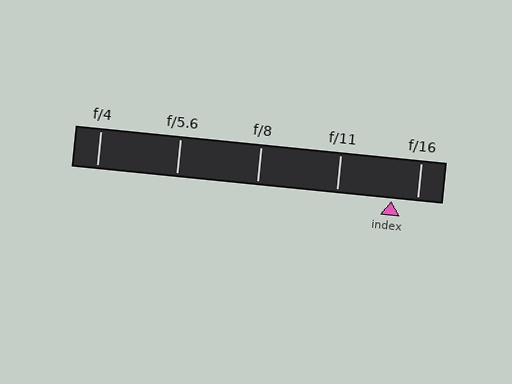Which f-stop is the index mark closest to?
The index mark is closest to f/16.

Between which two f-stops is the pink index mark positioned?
The index mark is between f/11 and f/16.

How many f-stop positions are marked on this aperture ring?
There are 5 f-stop positions marked.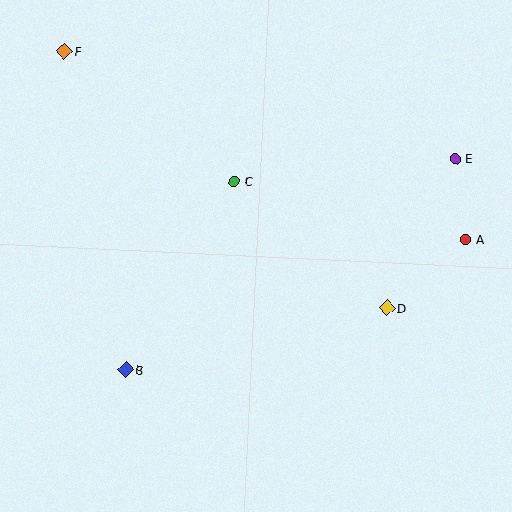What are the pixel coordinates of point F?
Point F is at (64, 51).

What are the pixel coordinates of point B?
Point B is at (126, 370).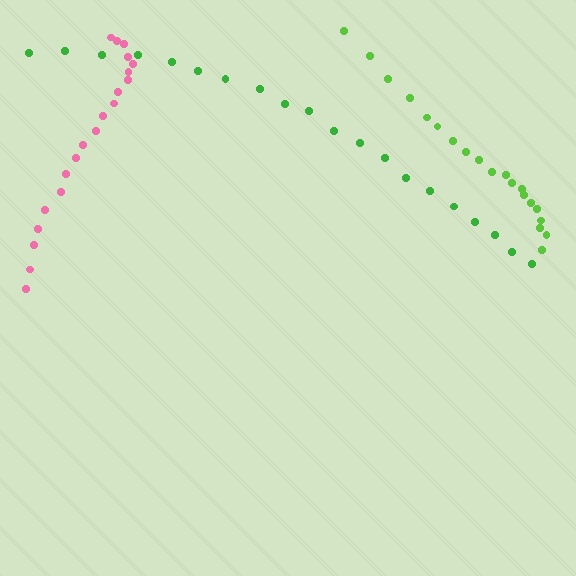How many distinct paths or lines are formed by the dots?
There are 3 distinct paths.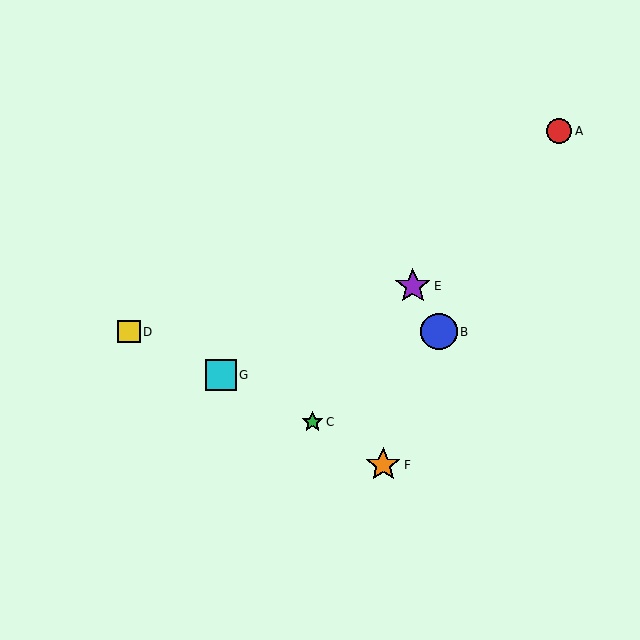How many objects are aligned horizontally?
2 objects (B, D) are aligned horizontally.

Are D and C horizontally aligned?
No, D is at y≈332 and C is at y≈422.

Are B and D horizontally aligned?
Yes, both are at y≈332.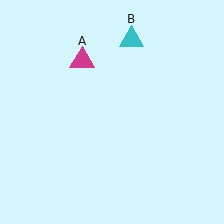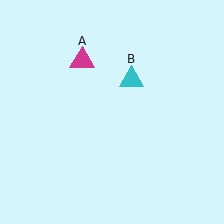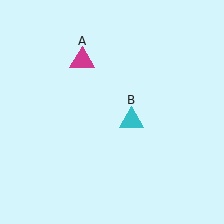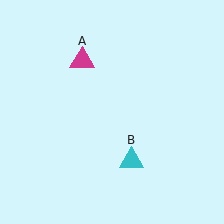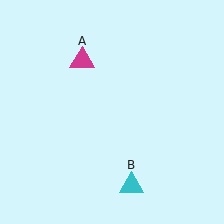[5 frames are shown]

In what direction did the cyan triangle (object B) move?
The cyan triangle (object B) moved down.